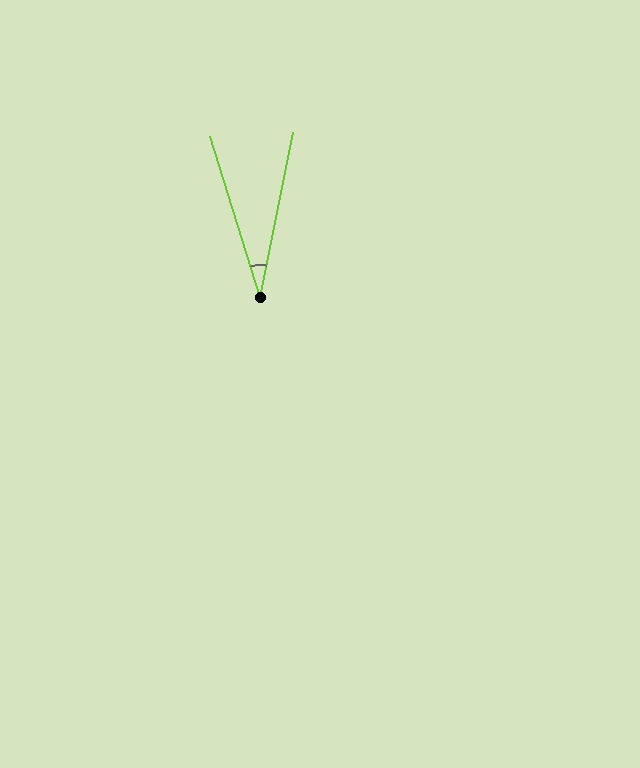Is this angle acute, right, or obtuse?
It is acute.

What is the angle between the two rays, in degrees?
Approximately 29 degrees.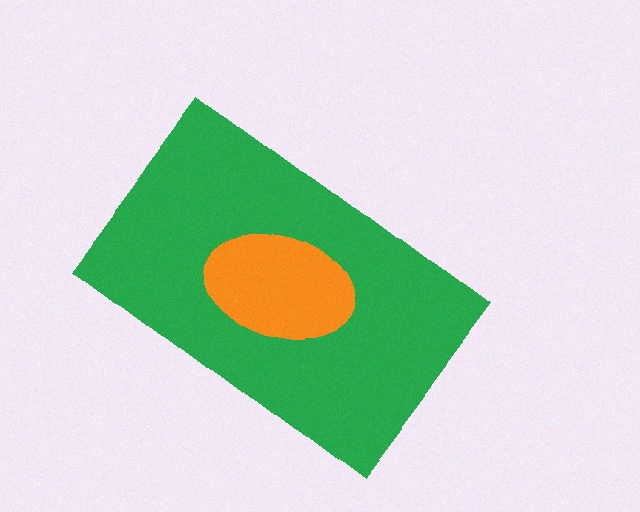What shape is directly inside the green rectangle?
The orange ellipse.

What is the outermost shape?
The green rectangle.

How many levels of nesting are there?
2.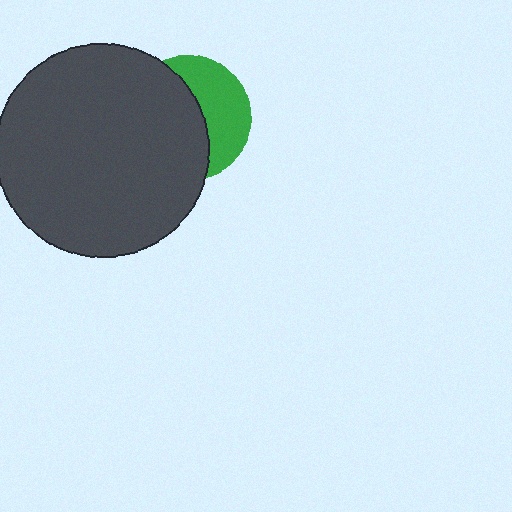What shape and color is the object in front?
The object in front is a dark gray circle.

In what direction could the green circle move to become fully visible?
The green circle could move right. That would shift it out from behind the dark gray circle entirely.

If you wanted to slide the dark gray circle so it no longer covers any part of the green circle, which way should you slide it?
Slide it left — that is the most direct way to separate the two shapes.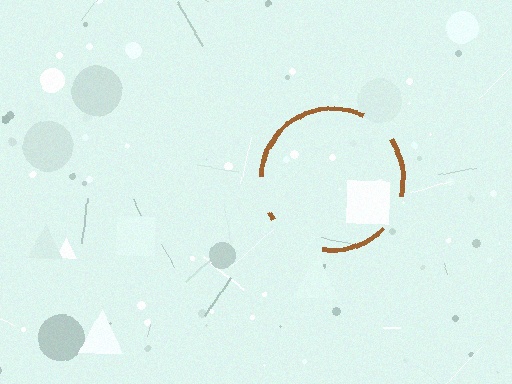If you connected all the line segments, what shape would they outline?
They would outline a circle.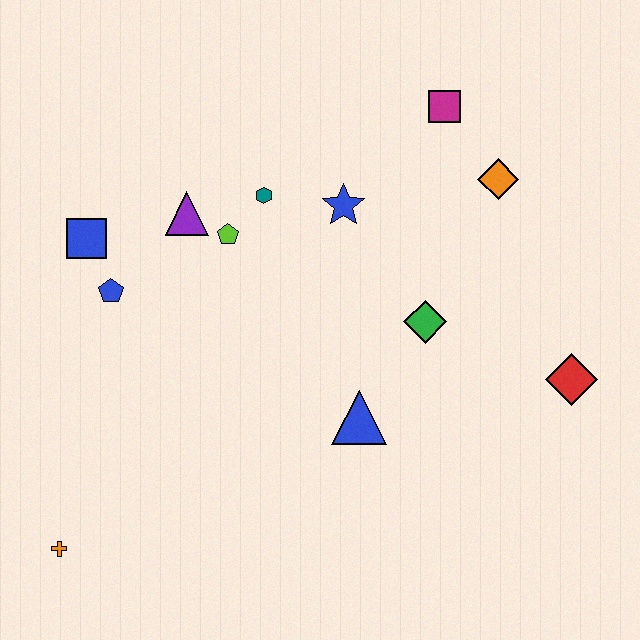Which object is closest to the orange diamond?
The magenta square is closest to the orange diamond.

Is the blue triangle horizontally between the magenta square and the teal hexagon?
Yes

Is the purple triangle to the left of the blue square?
No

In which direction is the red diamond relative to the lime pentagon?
The red diamond is to the right of the lime pentagon.